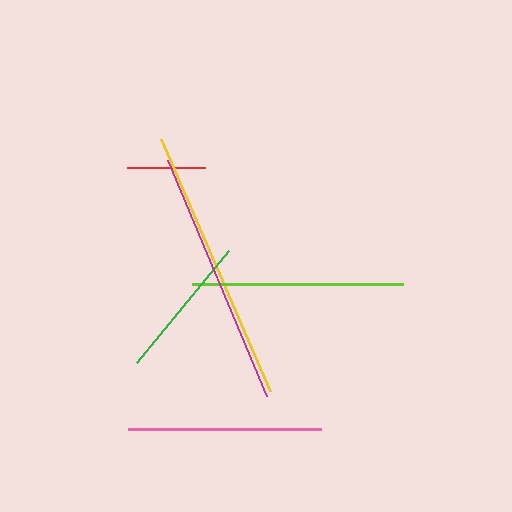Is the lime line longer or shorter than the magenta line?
The magenta line is longer than the lime line.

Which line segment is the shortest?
The red line is the shortest at approximately 78 pixels.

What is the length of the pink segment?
The pink segment is approximately 193 pixels long.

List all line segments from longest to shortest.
From longest to shortest: yellow, magenta, lime, pink, green, red.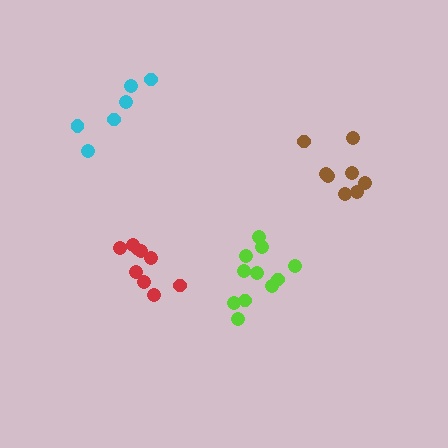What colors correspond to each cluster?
The clusters are colored: red, brown, cyan, lime.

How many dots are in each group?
Group 1: 9 dots, Group 2: 8 dots, Group 3: 6 dots, Group 4: 11 dots (34 total).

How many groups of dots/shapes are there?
There are 4 groups.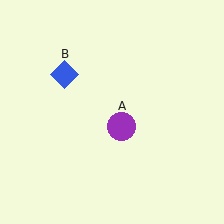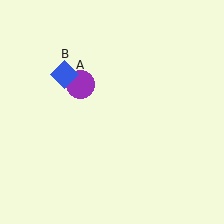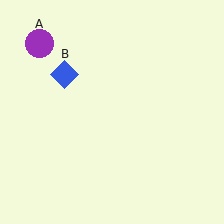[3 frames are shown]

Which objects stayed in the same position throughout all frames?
Blue diamond (object B) remained stationary.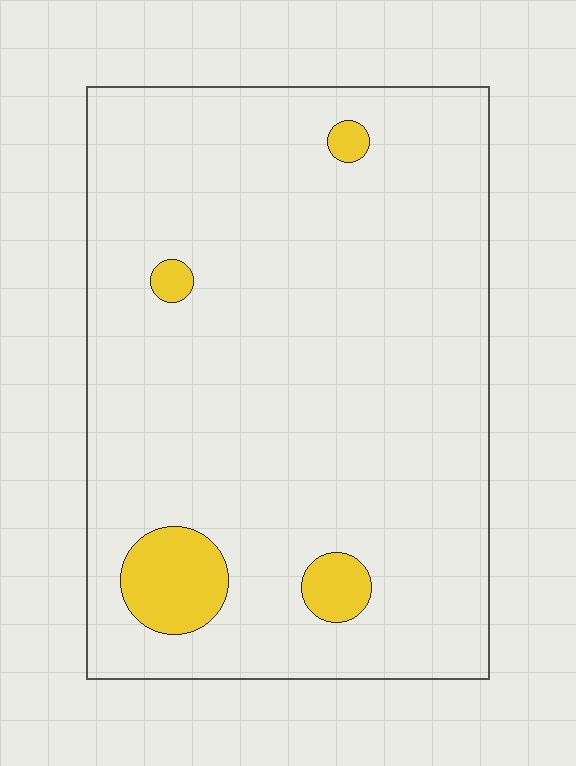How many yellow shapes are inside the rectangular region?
4.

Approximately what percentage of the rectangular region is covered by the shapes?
Approximately 5%.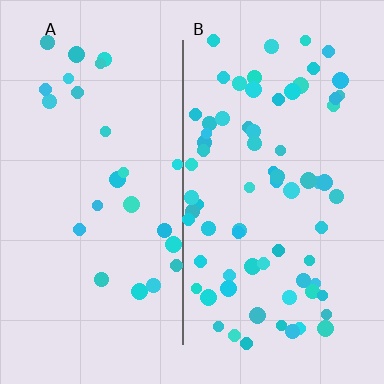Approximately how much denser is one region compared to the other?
Approximately 2.8× — region B over region A.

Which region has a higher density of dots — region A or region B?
B (the right).